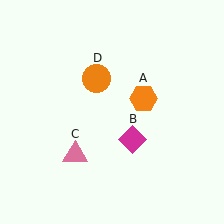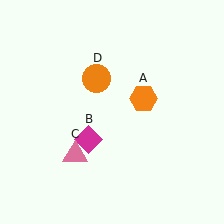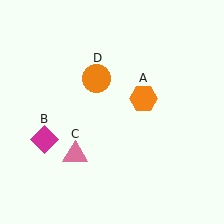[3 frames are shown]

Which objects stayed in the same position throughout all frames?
Orange hexagon (object A) and pink triangle (object C) and orange circle (object D) remained stationary.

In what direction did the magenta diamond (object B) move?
The magenta diamond (object B) moved left.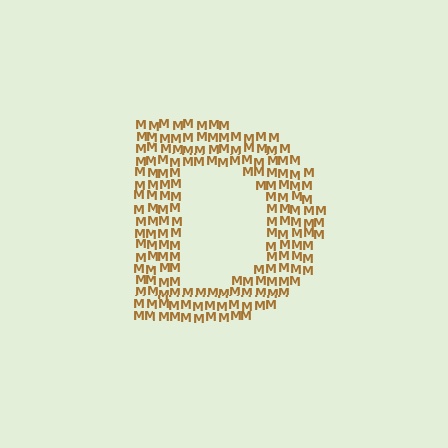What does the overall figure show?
The overall figure shows the letter D.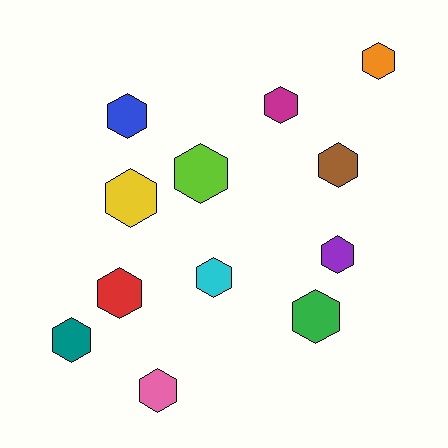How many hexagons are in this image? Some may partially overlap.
There are 12 hexagons.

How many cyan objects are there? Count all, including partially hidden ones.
There is 1 cyan object.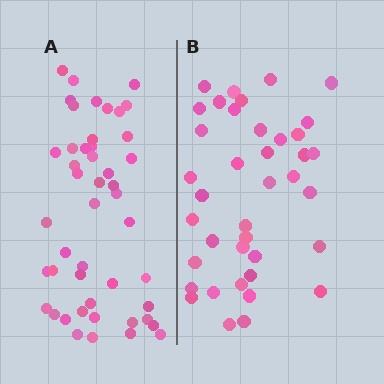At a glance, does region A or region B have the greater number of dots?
Region A (the left region) has more dots.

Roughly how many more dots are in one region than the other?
Region A has roughly 8 or so more dots than region B.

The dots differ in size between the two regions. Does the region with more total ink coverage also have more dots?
No. Region B has more total ink coverage because its dots are larger, but region A actually contains more individual dots. Total area can be misleading — the number of items is what matters here.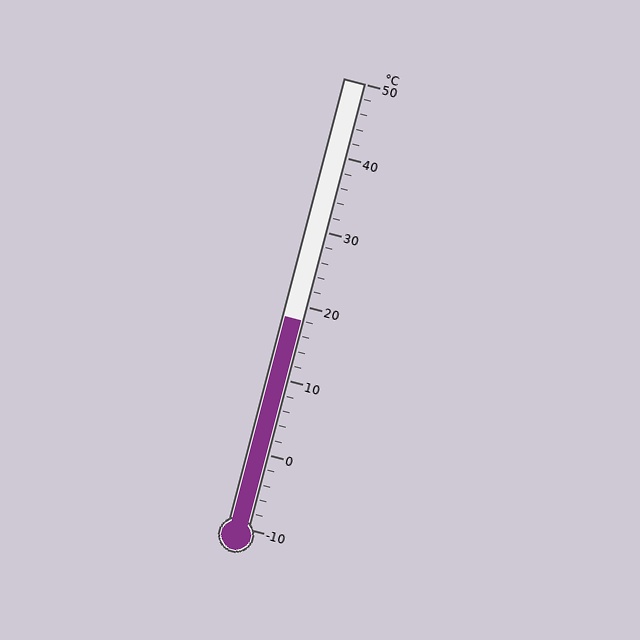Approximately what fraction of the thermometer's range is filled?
The thermometer is filled to approximately 45% of its range.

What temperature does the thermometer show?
The thermometer shows approximately 18°C.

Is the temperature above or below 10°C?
The temperature is above 10°C.